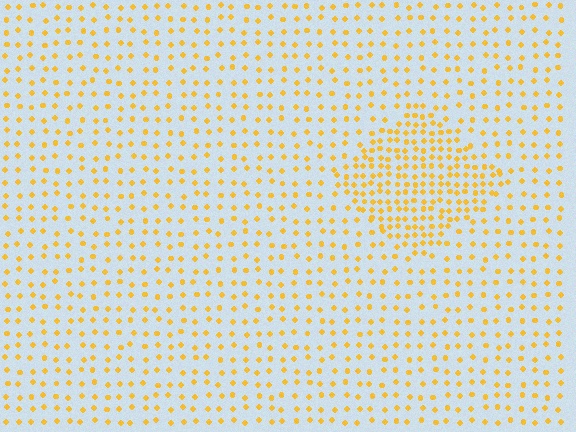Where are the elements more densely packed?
The elements are more densely packed inside the diamond boundary.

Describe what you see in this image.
The image contains small yellow elements arranged at two different densities. A diamond-shaped region is visible where the elements are more densely packed than the surrounding area.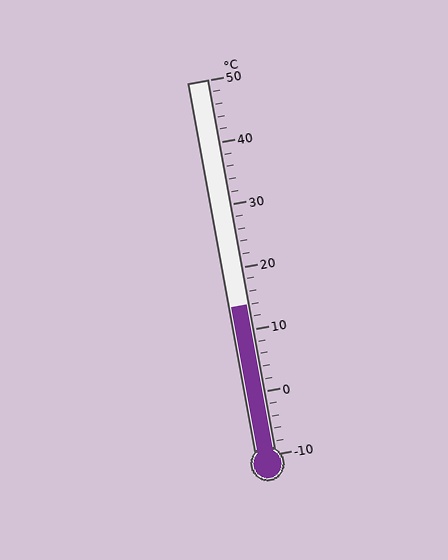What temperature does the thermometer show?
The thermometer shows approximately 14°C.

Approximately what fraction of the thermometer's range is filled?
The thermometer is filled to approximately 40% of its range.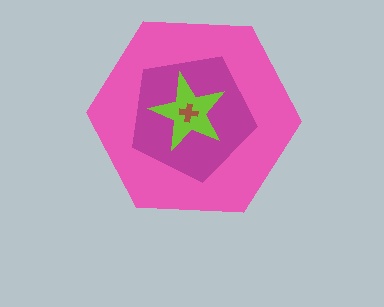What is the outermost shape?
The pink hexagon.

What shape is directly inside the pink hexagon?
The magenta pentagon.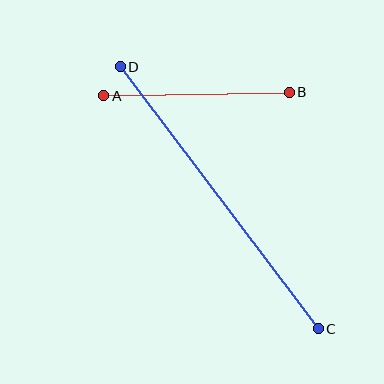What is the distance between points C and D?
The distance is approximately 329 pixels.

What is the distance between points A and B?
The distance is approximately 186 pixels.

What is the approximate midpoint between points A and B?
The midpoint is at approximately (197, 94) pixels.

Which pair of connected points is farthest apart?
Points C and D are farthest apart.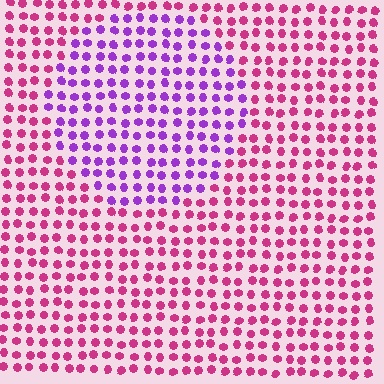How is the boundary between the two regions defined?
The boundary is defined purely by a slight shift in hue (about 47 degrees). Spacing, size, and orientation are identical on both sides.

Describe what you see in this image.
The image is filled with small magenta elements in a uniform arrangement. A circle-shaped region is visible where the elements are tinted to a slightly different hue, forming a subtle color boundary.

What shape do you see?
I see a circle.